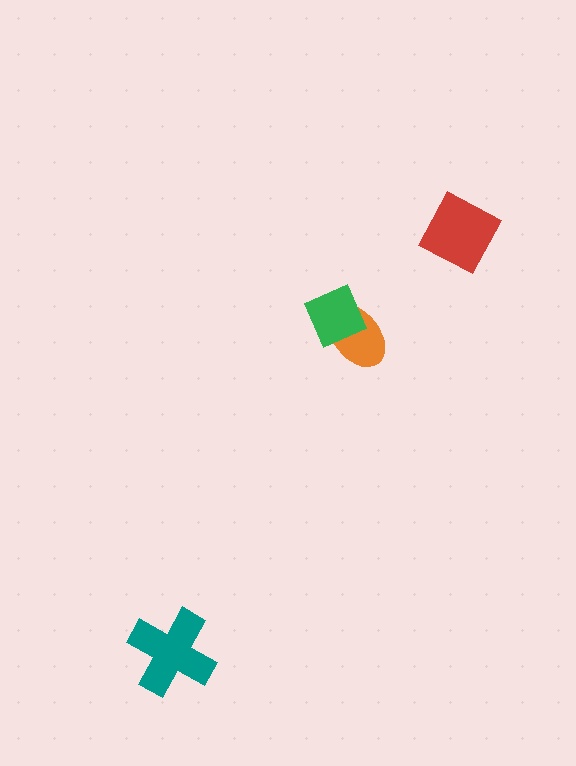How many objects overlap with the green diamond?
1 object overlaps with the green diamond.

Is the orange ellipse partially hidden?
Yes, it is partially covered by another shape.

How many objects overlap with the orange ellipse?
1 object overlaps with the orange ellipse.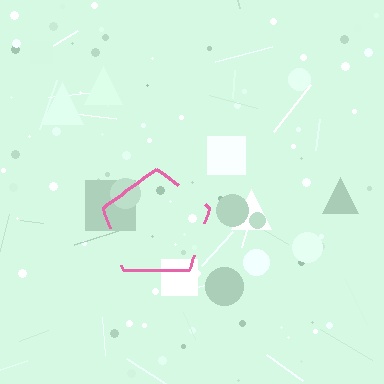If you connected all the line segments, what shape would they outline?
They would outline a pentagon.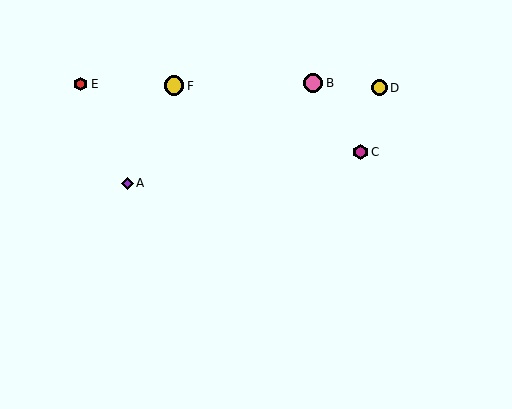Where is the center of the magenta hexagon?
The center of the magenta hexagon is at (360, 152).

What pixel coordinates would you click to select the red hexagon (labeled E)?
Click at (81, 84) to select the red hexagon E.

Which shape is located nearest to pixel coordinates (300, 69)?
The pink circle (labeled B) at (313, 83) is nearest to that location.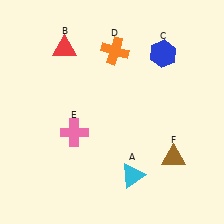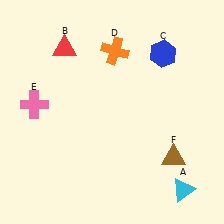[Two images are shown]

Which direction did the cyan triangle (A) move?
The cyan triangle (A) moved right.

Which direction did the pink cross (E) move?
The pink cross (E) moved left.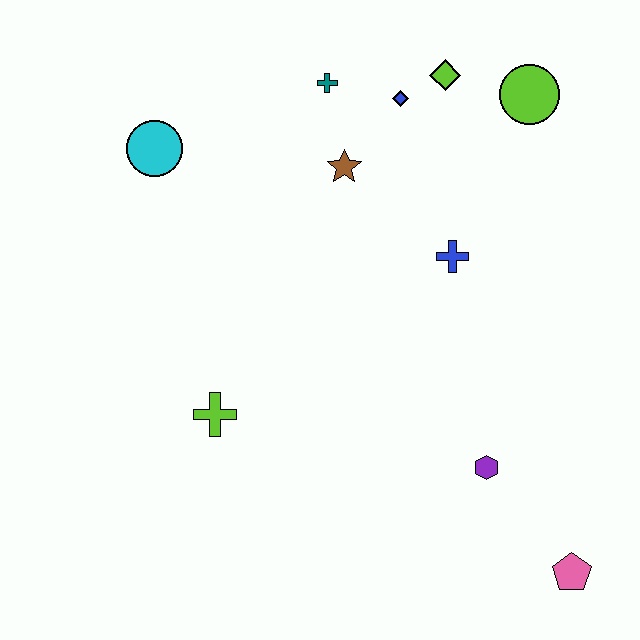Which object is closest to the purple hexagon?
The pink pentagon is closest to the purple hexagon.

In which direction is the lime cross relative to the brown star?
The lime cross is below the brown star.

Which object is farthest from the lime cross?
The lime circle is farthest from the lime cross.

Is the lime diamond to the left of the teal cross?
No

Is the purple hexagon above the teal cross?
No